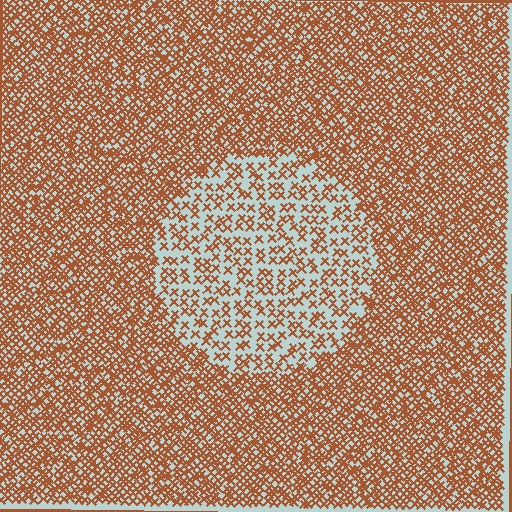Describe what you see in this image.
The image contains small brown elements arranged at two different densities. A circle-shaped region is visible where the elements are less densely packed than the surrounding area.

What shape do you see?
I see a circle.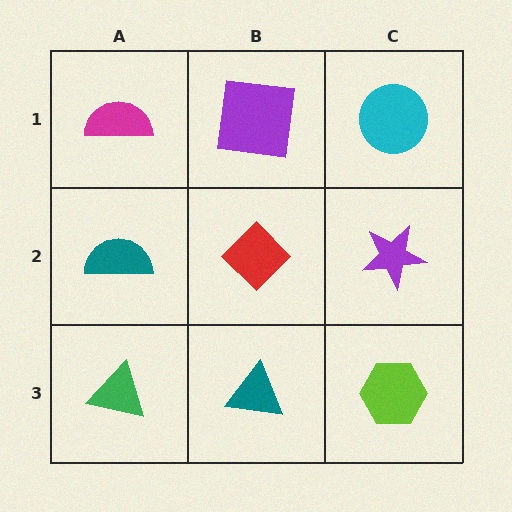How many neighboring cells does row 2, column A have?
3.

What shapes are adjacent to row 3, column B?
A red diamond (row 2, column B), a green triangle (row 3, column A), a lime hexagon (row 3, column C).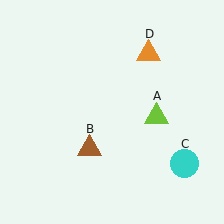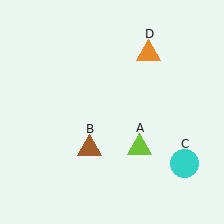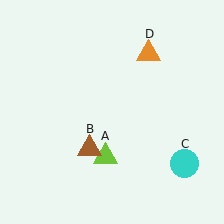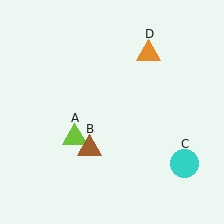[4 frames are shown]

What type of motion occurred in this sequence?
The lime triangle (object A) rotated clockwise around the center of the scene.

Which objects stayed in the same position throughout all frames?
Brown triangle (object B) and cyan circle (object C) and orange triangle (object D) remained stationary.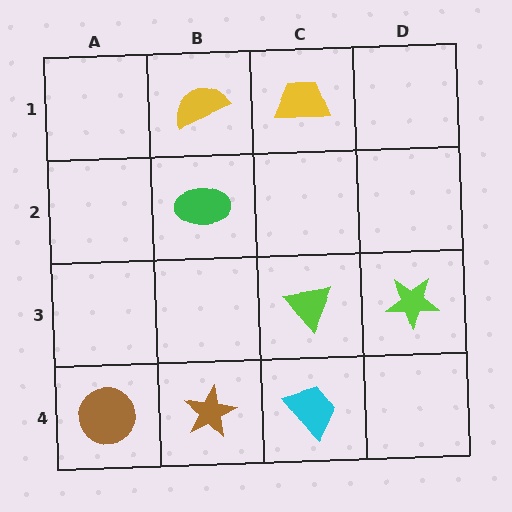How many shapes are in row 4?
3 shapes.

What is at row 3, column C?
A lime triangle.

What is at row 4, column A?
A brown circle.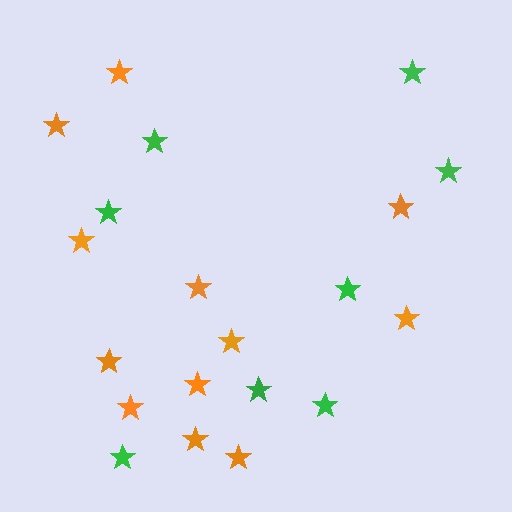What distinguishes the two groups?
There are 2 groups: one group of green stars (8) and one group of orange stars (12).